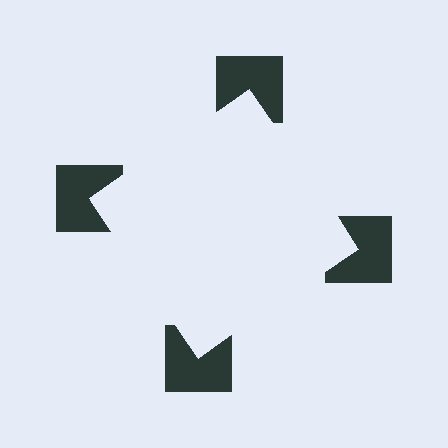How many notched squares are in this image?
There are 4 — one at each vertex of the illusory square.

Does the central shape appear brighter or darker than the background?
It typically appears slightly brighter than the background, even though no actual brightness change is drawn.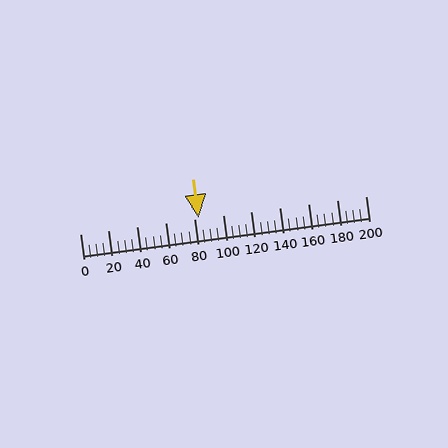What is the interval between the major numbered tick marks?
The major tick marks are spaced 20 units apart.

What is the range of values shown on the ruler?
The ruler shows values from 0 to 200.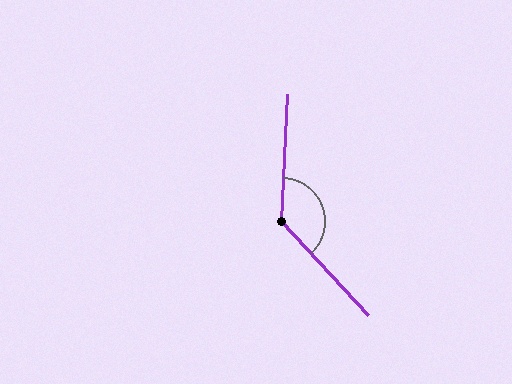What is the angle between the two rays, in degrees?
Approximately 134 degrees.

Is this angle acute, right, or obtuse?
It is obtuse.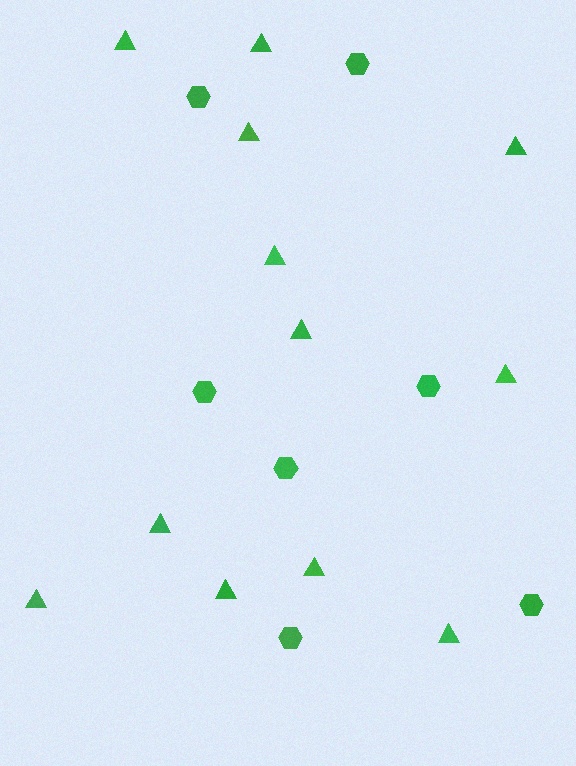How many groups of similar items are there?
There are 2 groups: one group of hexagons (7) and one group of triangles (12).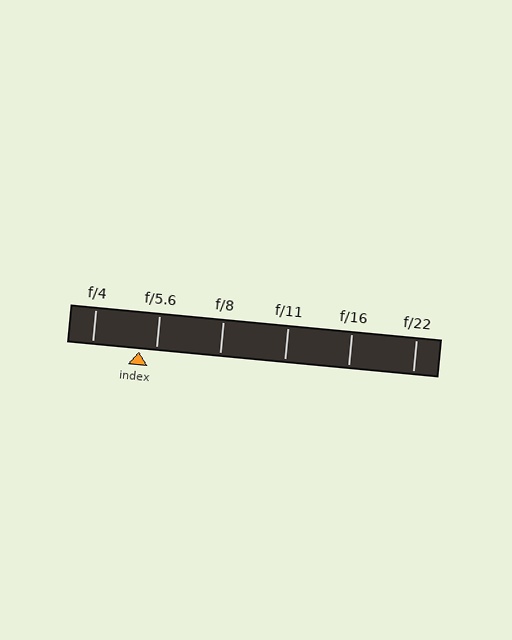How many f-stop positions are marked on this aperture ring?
There are 6 f-stop positions marked.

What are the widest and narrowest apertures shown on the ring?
The widest aperture shown is f/4 and the narrowest is f/22.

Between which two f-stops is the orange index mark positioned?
The index mark is between f/4 and f/5.6.